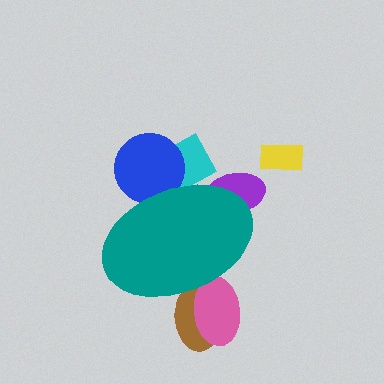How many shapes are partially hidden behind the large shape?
5 shapes are partially hidden.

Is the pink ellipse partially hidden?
Yes, the pink ellipse is partially hidden behind the teal ellipse.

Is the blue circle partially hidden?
Yes, the blue circle is partially hidden behind the teal ellipse.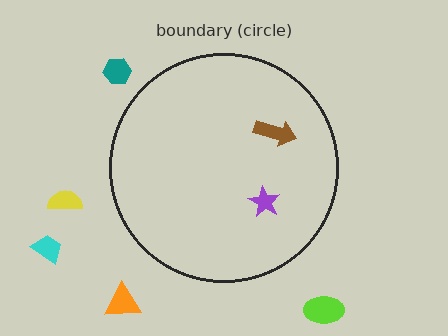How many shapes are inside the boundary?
2 inside, 5 outside.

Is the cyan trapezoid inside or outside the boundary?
Outside.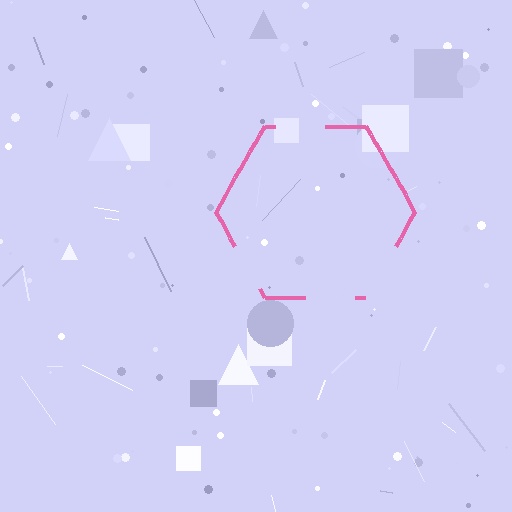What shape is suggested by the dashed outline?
The dashed outline suggests a hexagon.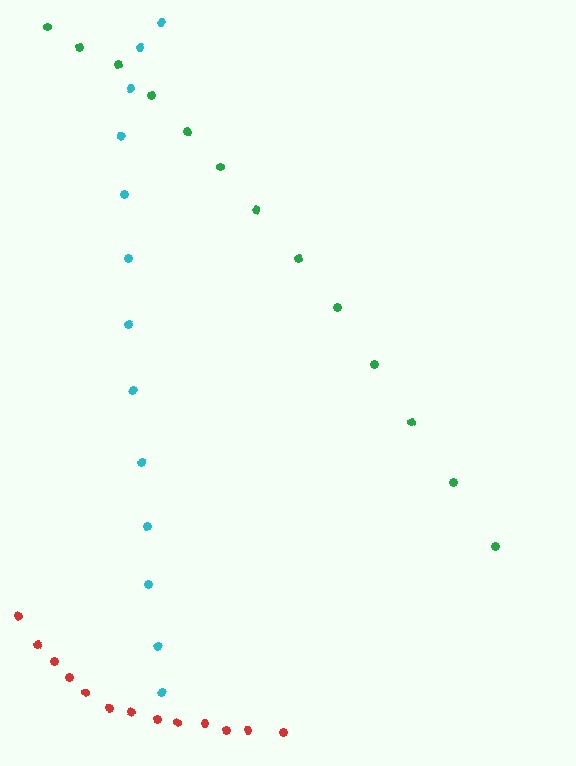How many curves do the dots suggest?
There are 3 distinct paths.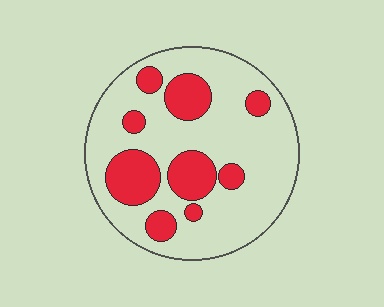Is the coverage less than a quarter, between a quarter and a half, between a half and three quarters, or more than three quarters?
Between a quarter and a half.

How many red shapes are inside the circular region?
9.